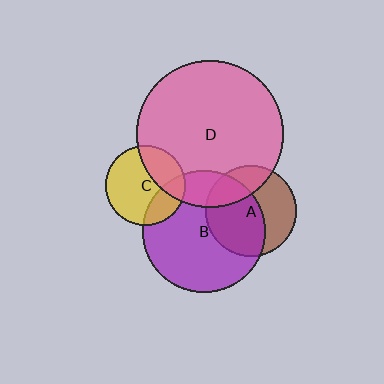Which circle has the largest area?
Circle D (pink).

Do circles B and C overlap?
Yes.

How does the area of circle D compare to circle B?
Approximately 1.4 times.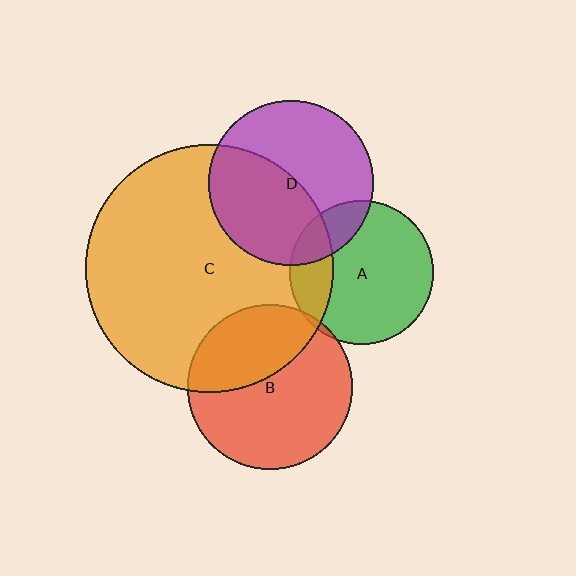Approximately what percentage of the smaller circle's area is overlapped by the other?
Approximately 20%.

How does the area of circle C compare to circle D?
Approximately 2.2 times.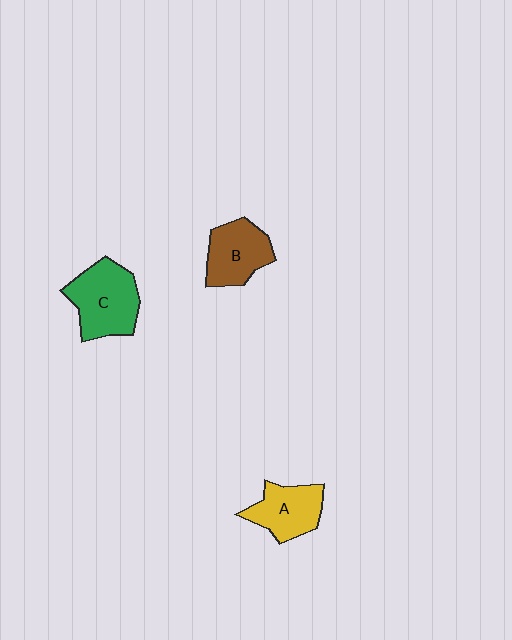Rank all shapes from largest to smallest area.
From largest to smallest: C (green), B (brown), A (yellow).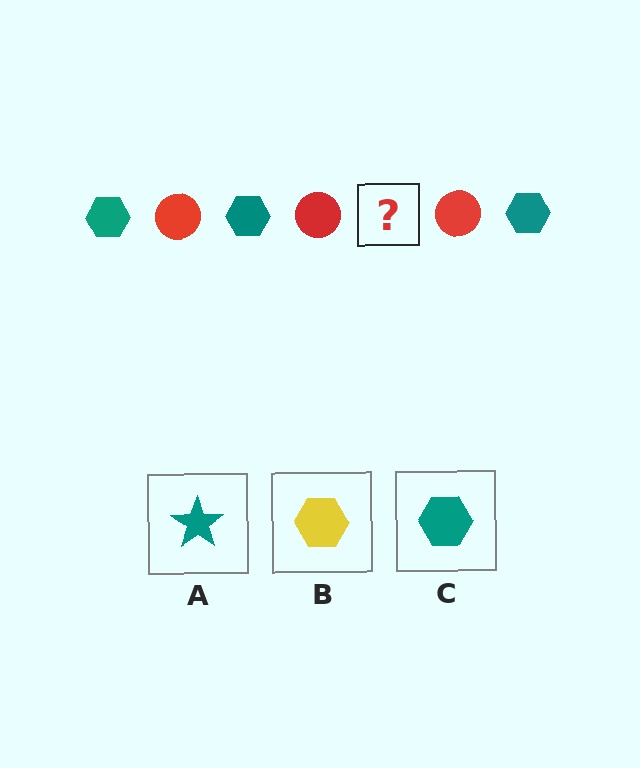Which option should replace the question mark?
Option C.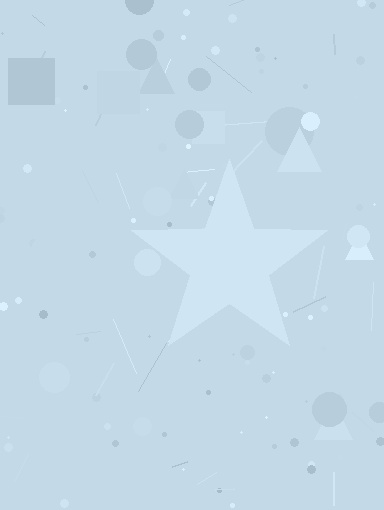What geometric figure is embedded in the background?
A star is embedded in the background.